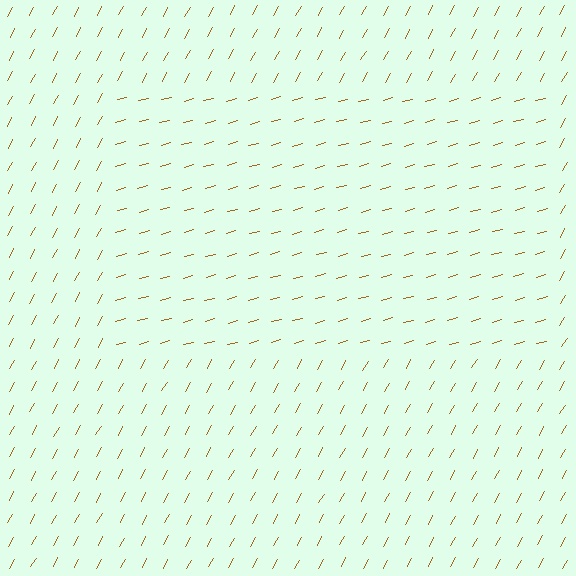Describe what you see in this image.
The image is filled with small brown line segments. A rectangle region in the image has lines oriented differently from the surrounding lines, creating a visible texture boundary.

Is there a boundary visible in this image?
Yes, there is a texture boundary formed by a change in line orientation.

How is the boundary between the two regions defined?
The boundary is defined purely by a change in line orientation (approximately 45 degrees difference). All lines are the same color and thickness.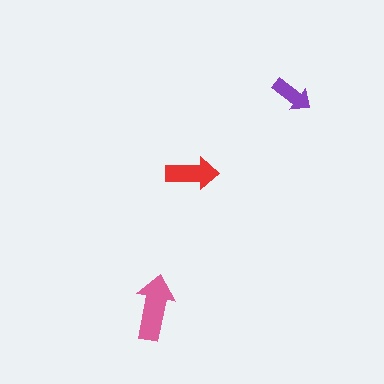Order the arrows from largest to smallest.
the pink one, the red one, the purple one.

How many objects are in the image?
There are 3 objects in the image.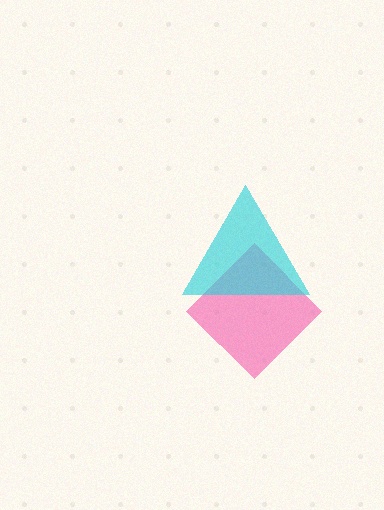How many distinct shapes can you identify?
There are 2 distinct shapes: a pink diamond, a cyan triangle.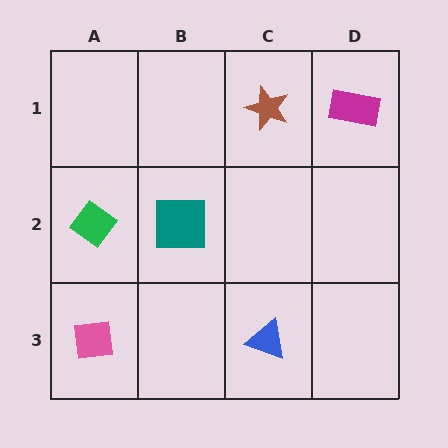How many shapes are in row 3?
2 shapes.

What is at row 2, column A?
A green diamond.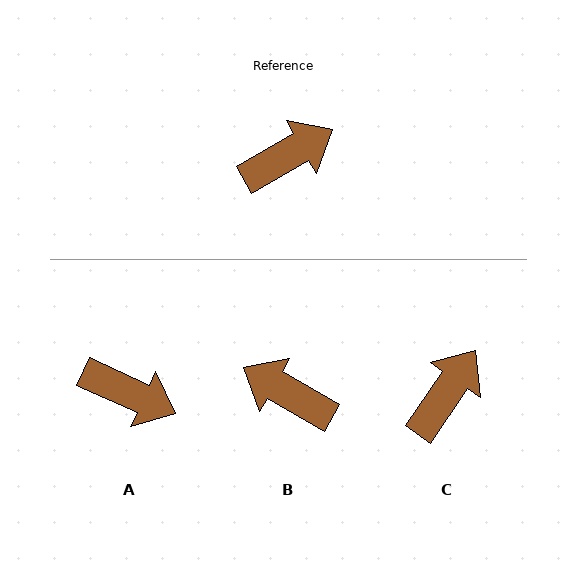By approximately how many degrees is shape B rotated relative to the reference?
Approximately 120 degrees counter-clockwise.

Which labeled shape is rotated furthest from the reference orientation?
B, about 120 degrees away.